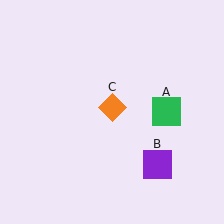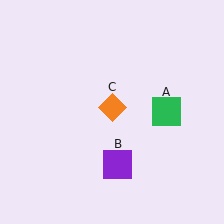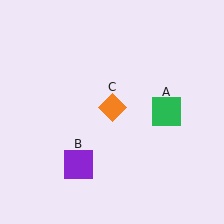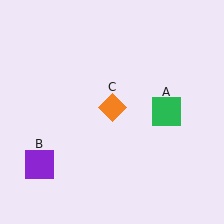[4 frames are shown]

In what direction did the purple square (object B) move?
The purple square (object B) moved left.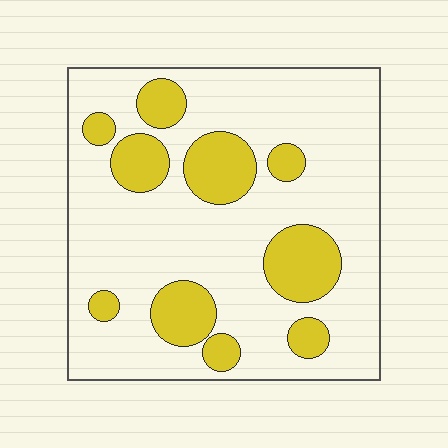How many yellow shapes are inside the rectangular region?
10.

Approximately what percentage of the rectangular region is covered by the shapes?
Approximately 25%.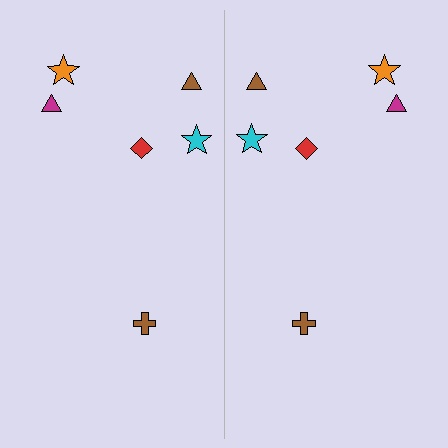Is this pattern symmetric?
Yes, this pattern has bilateral (reflection) symmetry.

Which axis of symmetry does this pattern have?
The pattern has a vertical axis of symmetry running through the center of the image.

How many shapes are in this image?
There are 12 shapes in this image.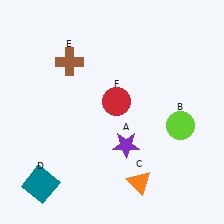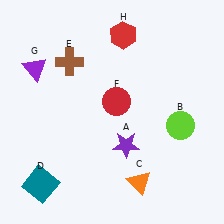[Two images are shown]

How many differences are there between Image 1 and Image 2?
There are 2 differences between the two images.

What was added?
A purple triangle (G), a red hexagon (H) were added in Image 2.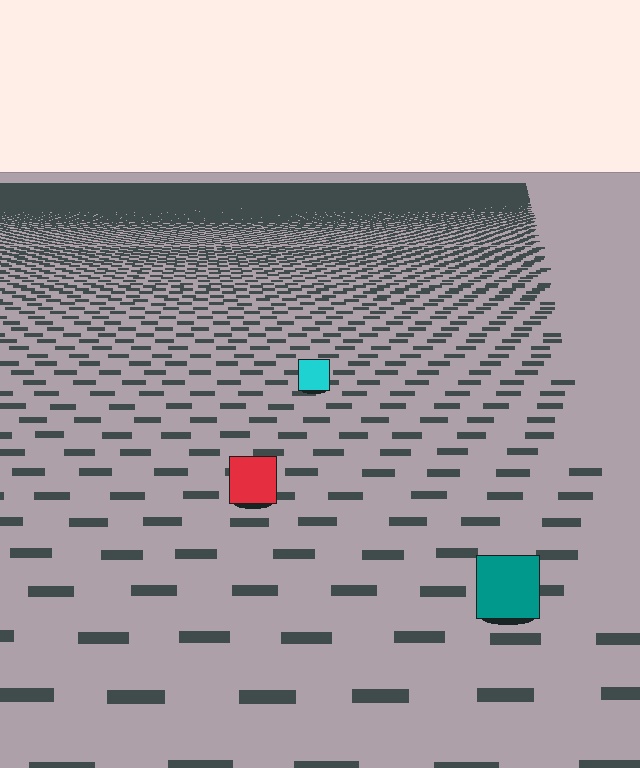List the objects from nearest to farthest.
From nearest to farthest: the teal square, the red square, the cyan square.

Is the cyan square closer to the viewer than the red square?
No. The red square is closer — you can tell from the texture gradient: the ground texture is coarser near it.